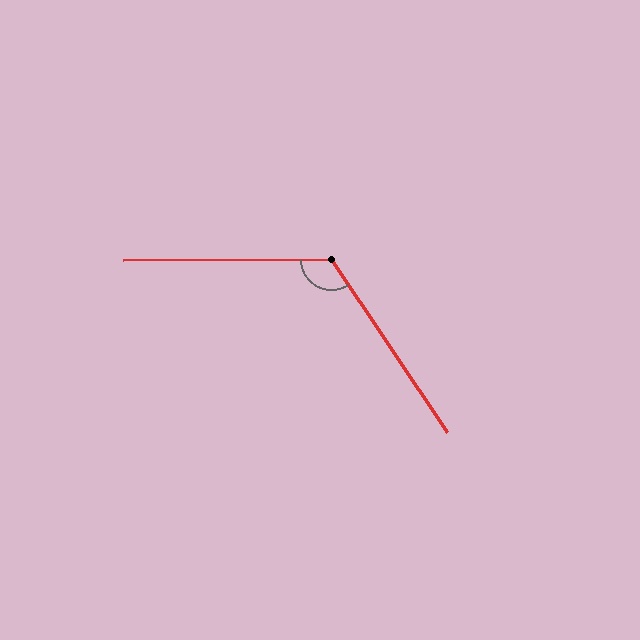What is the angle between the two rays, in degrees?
Approximately 124 degrees.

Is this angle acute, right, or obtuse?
It is obtuse.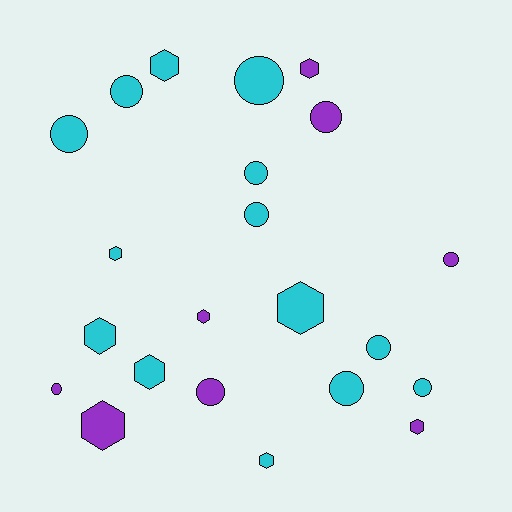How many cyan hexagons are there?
There are 6 cyan hexagons.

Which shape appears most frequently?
Circle, with 12 objects.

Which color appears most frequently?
Cyan, with 14 objects.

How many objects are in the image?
There are 22 objects.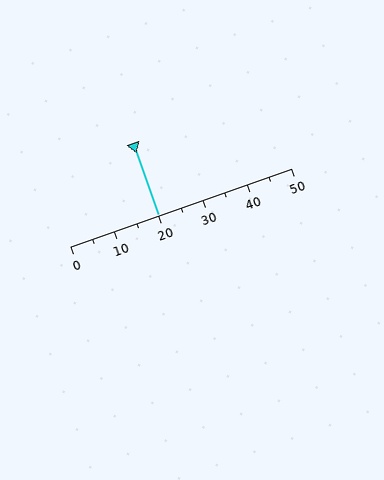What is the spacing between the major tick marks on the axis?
The major ticks are spaced 10 apart.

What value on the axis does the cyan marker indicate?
The marker indicates approximately 20.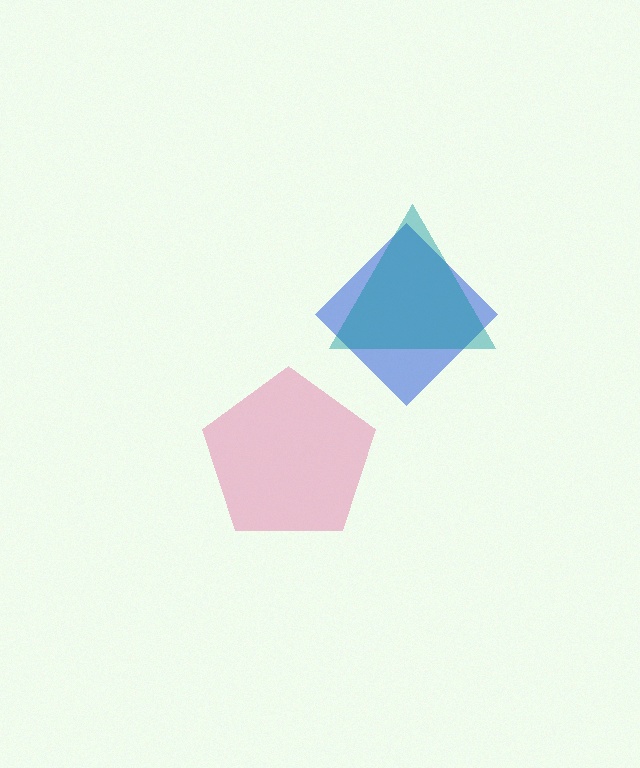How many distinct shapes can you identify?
There are 3 distinct shapes: a blue diamond, a teal triangle, a pink pentagon.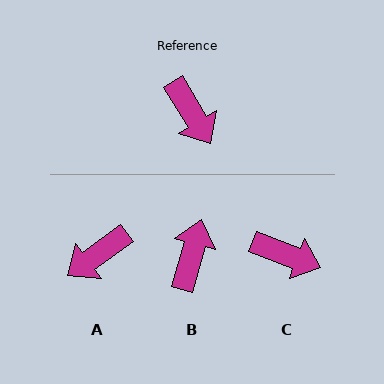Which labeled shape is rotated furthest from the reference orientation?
B, about 133 degrees away.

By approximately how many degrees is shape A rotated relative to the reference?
Approximately 85 degrees clockwise.